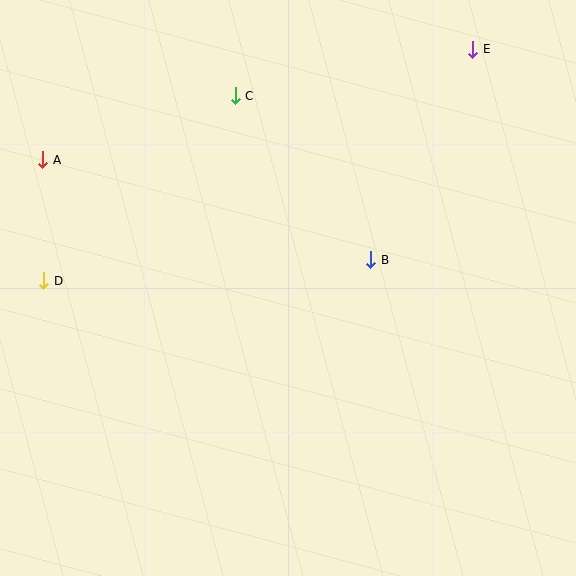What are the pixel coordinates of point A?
Point A is at (43, 160).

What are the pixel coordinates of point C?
Point C is at (235, 96).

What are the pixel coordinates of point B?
Point B is at (371, 260).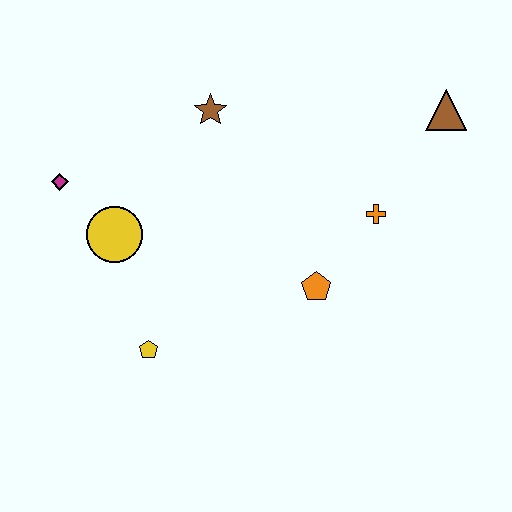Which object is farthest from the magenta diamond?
The brown triangle is farthest from the magenta diamond.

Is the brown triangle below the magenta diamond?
No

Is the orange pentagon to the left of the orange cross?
Yes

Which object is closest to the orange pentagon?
The orange cross is closest to the orange pentagon.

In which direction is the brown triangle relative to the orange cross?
The brown triangle is above the orange cross.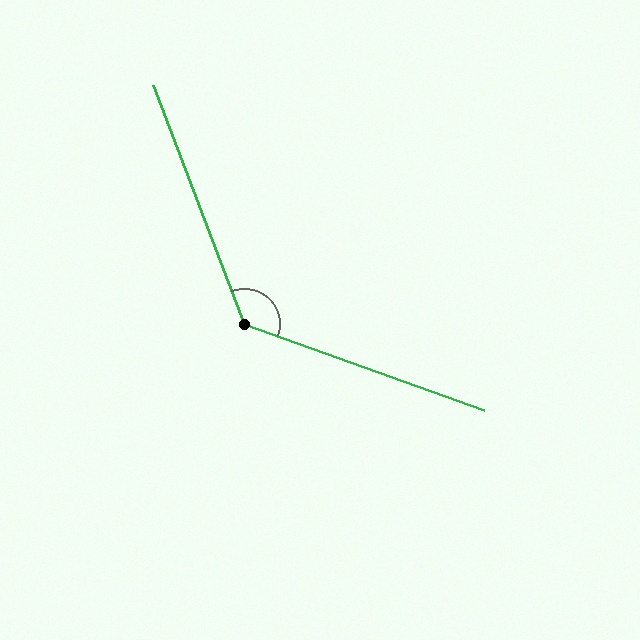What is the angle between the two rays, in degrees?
Approximately 131 degrees.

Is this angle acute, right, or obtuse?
It is obtuse.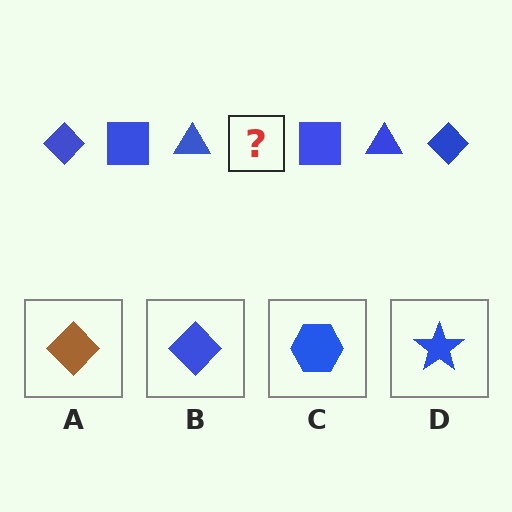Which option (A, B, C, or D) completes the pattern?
B.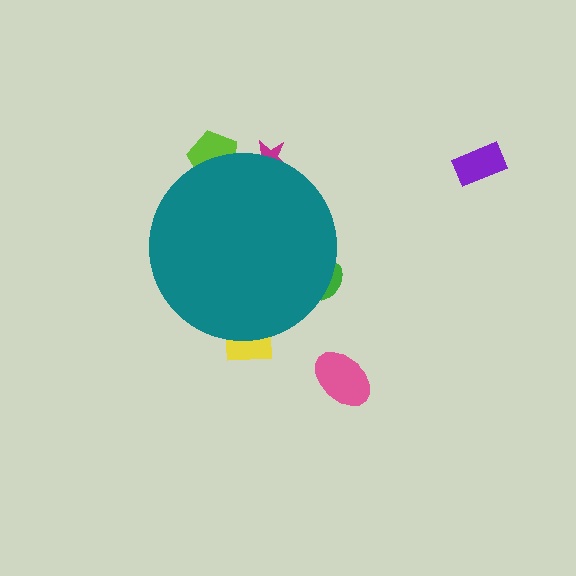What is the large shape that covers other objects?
A teal circle.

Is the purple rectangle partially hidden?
No, the purple rectangle is fully visible.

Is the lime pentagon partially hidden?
Yes, the lime pentagon is partially hidden behind the teal circle.